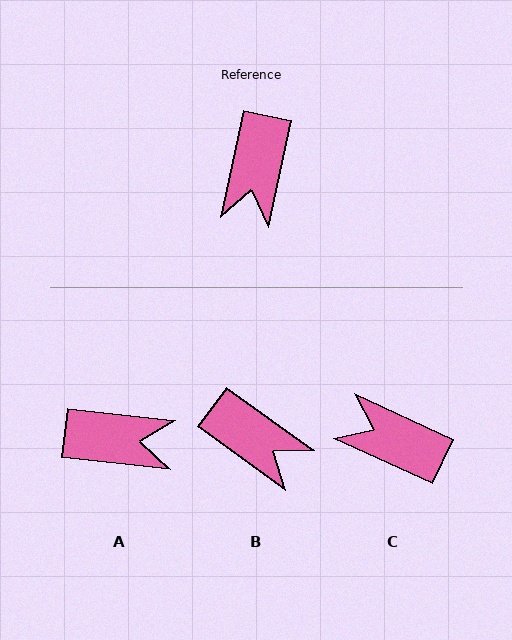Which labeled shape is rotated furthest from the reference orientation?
C, about 103 degrees away.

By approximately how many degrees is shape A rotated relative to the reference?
Approximately 95 degrees counter-clockwise.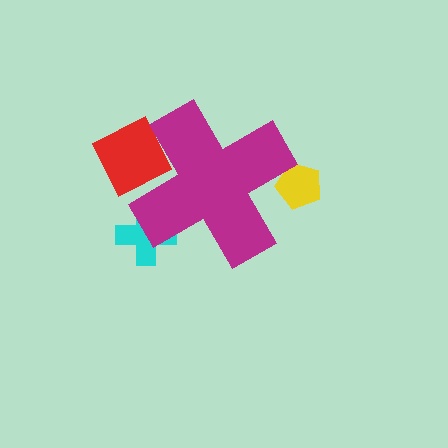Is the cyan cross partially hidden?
Yes, the cyan cross is partially hidden behind the magenta cross.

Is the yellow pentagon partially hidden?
Yes, the yellow pentagon is partially hidden behind the magenta cross.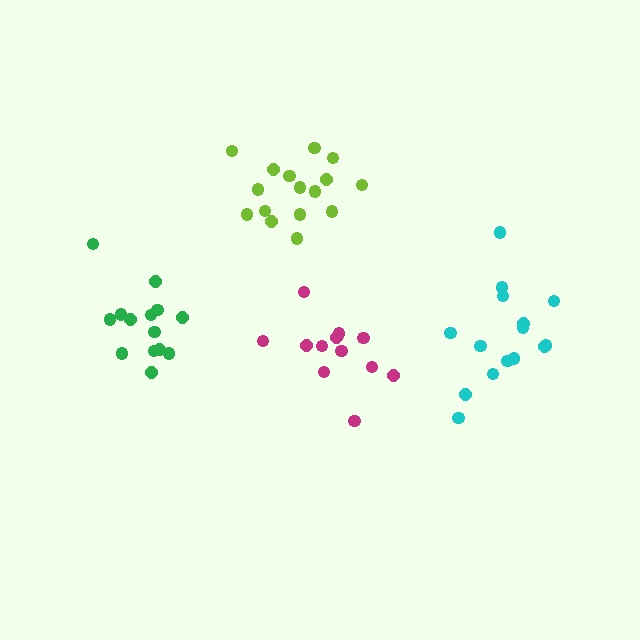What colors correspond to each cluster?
The clusters are colored: magenta, lime, cyan, green.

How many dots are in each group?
Group 1: 12 dots, Group 2: 16 dots, Group 3: 15 dots, Group 4: 14 dots (57 total).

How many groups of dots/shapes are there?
There are 4 groups.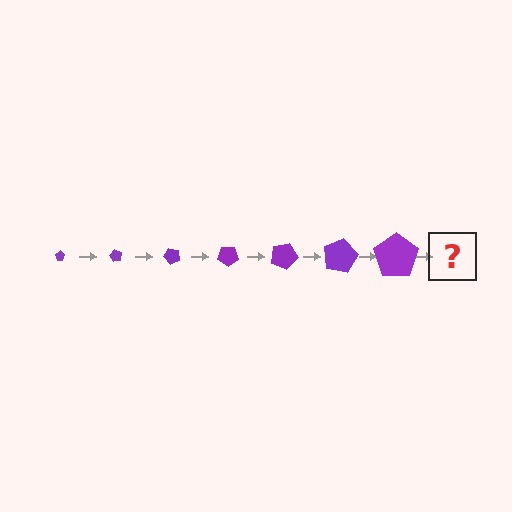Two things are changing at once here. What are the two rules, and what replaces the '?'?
The two rules are that the pentagon grows larger each step and it rotates 60 degrees each step. The '?' should be a pentagon, larger than the previous one and rotated 420 degrees from the start.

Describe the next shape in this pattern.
It should be a pentagon, larger than the previous one and rotated 420 degrees from the start.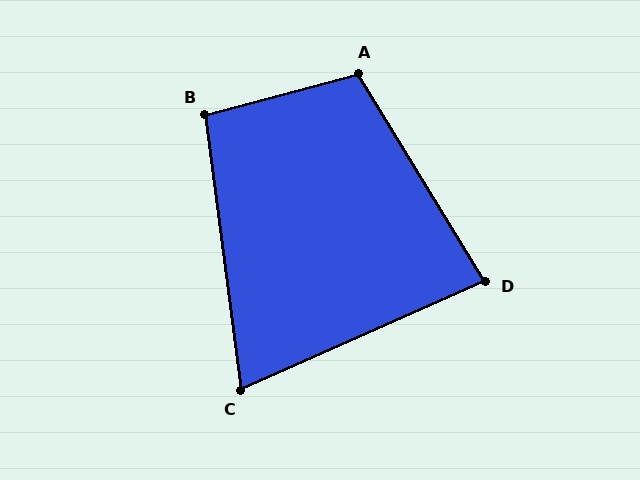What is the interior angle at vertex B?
Approximately 97 degrees (obtuse).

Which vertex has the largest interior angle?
A, at approximately 107 degrees.